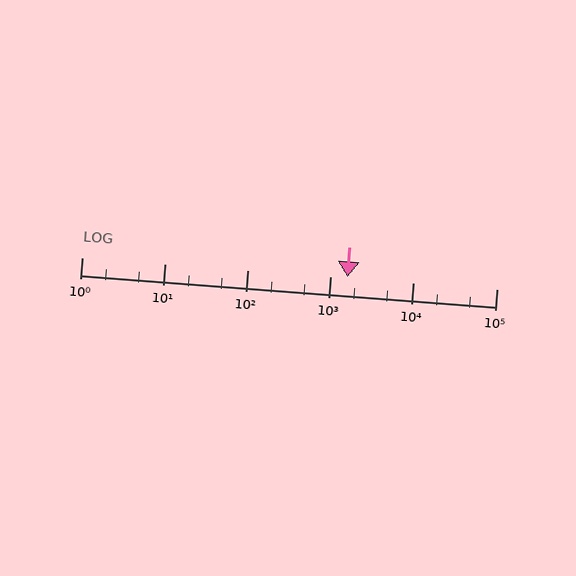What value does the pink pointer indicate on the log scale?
The pointer indicates approximately 1600.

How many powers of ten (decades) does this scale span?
The scale spans 5 decades, from 1 to 100000.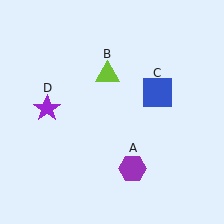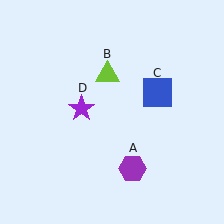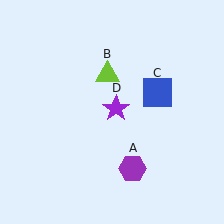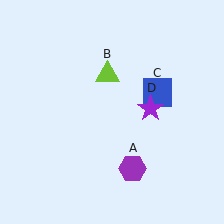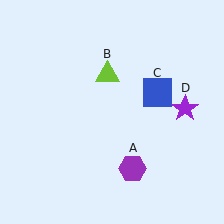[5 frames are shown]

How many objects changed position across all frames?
1 object changed position: purple star (object D).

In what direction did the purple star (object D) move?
The purple star (object D) moved right.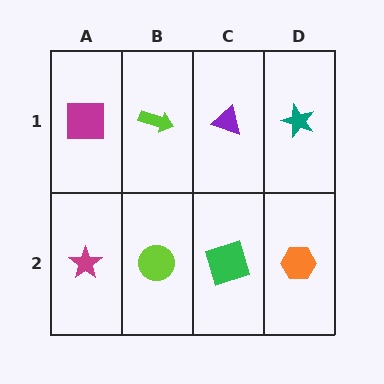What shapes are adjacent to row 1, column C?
A green square (row 2, column C), a lime arrow (row 1, column B), a teal star (row 1, column D).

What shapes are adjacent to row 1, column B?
A lime circle (row 2, column B), a magenta square (row 1, column A), a purple triangle (row 1, column C).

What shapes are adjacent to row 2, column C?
A purple triangle (row 1, column C), a lime circle (row 2, column B), an orange hexagon (row 2, column D).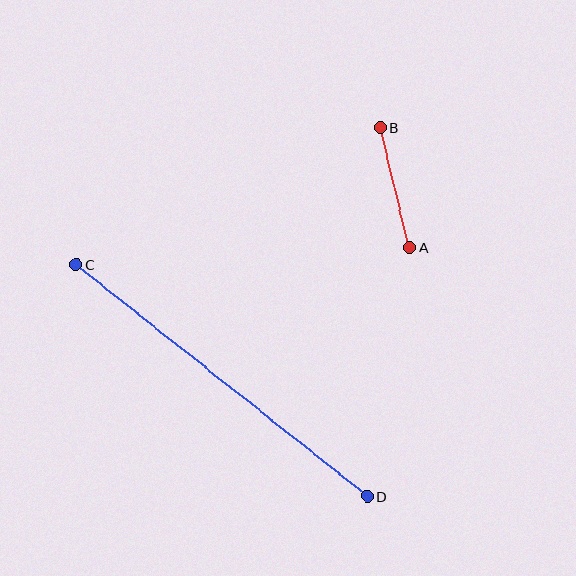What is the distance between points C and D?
The distance is approximately 372 pixels.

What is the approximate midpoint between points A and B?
The midpoint is at approximately (395, 187) pixels.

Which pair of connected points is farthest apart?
Points C and D are farthest apart.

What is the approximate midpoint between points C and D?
The midpoint is at approximately (222, 381) pixels.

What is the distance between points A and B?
The distance is approximately 124 pixels.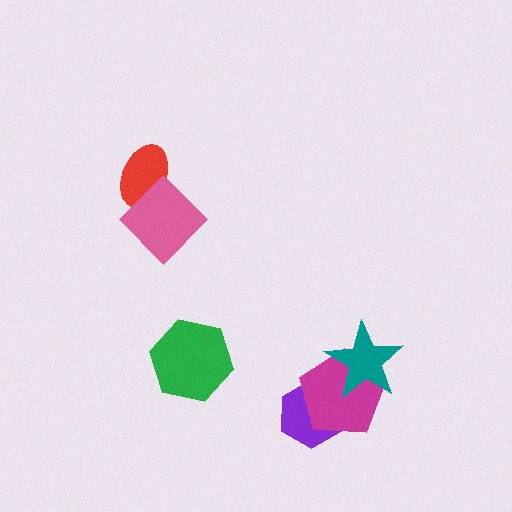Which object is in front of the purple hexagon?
The magenta pentagon is in front of the purple hexagon.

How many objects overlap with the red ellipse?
1 object overlaps with the red ellipse.